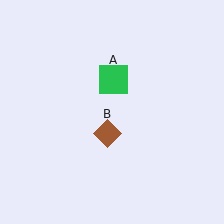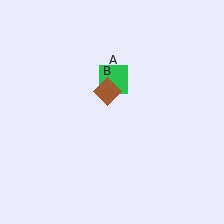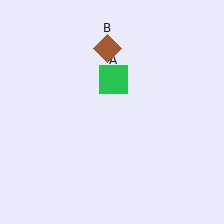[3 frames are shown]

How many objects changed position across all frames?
1 object changed position: brown diamond (object B).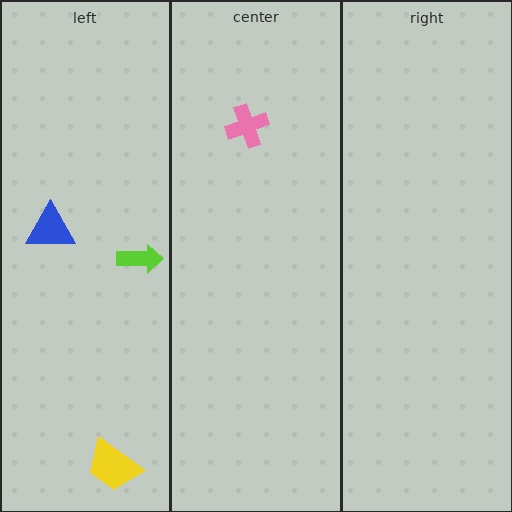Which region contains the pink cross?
The center region.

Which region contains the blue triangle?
The left region.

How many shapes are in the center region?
1.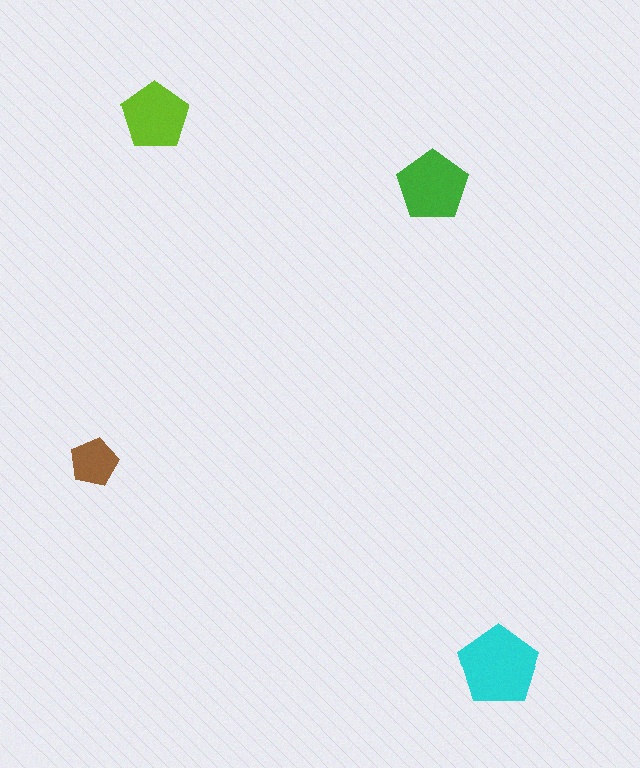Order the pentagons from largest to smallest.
the cyan one, the green one, the lime one, the brown one.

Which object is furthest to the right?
The cyan pentagon is rightmost.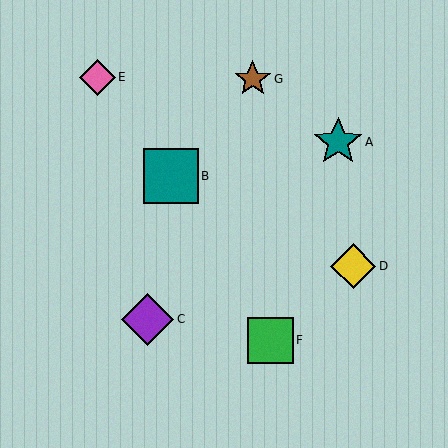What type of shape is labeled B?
Shape B is a teal square.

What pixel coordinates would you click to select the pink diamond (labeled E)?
Click at (97, 77) to select the pink diamond E.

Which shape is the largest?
The teal square (labeled B) is the largest.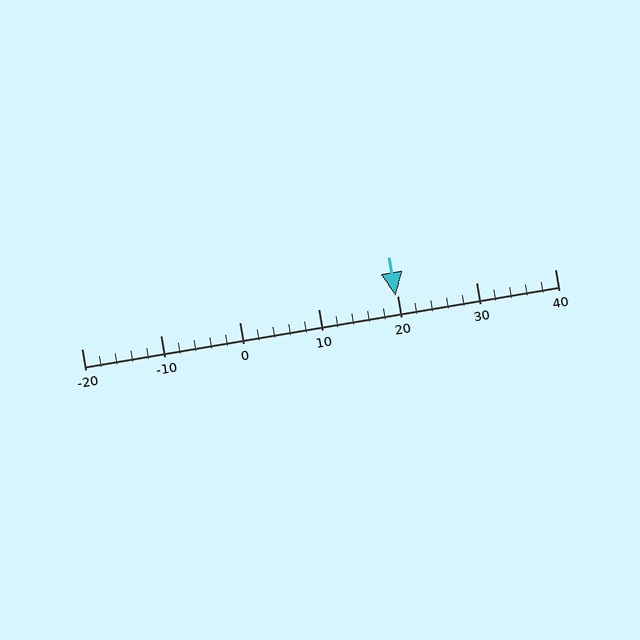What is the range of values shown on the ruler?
The ruler shows values from -20 to 40.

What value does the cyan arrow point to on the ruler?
The cyan arrow points to approximately 20.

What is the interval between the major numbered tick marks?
The major tick marks are spaced 10 units apart.